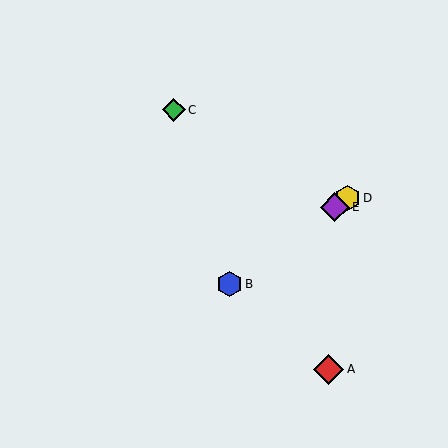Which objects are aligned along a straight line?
Objects B, D, E are aligned along a straight line.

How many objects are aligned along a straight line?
3 objects (B, D, E) are aligned along a straight line.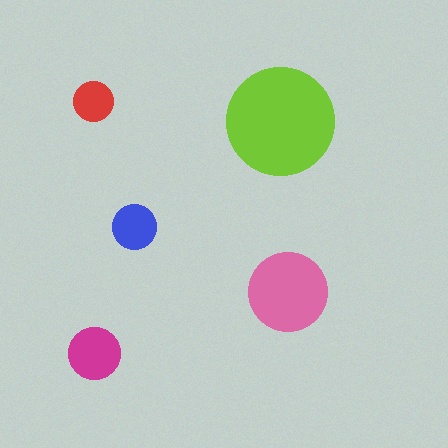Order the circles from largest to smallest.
the lime one, the pink one, the magenta one, the blue one, the red one.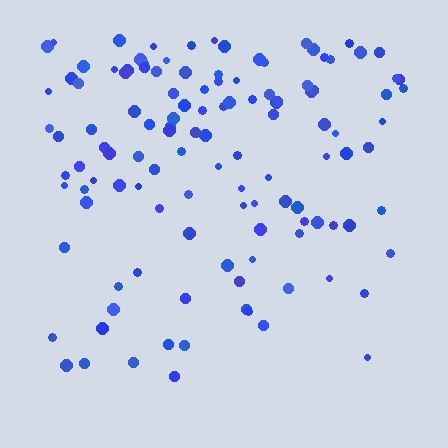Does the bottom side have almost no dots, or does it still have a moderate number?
Still a moderate number, just noticeably fewer than the top.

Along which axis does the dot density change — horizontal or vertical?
Vertical.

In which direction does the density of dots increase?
From bottom to top, with the top side densest.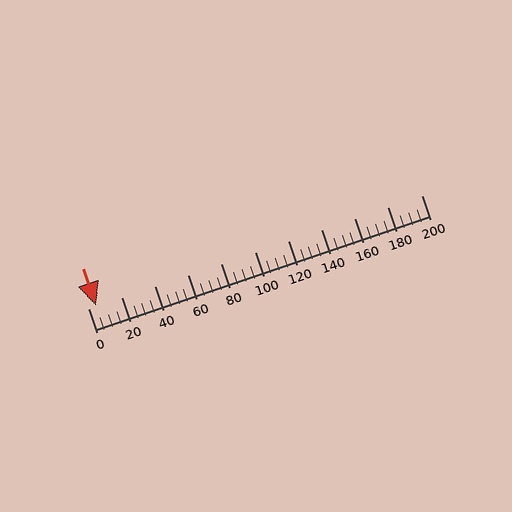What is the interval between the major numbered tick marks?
The major tick marks are spaced 20 units apart.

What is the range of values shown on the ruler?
The ruler shows values from 0 to 200.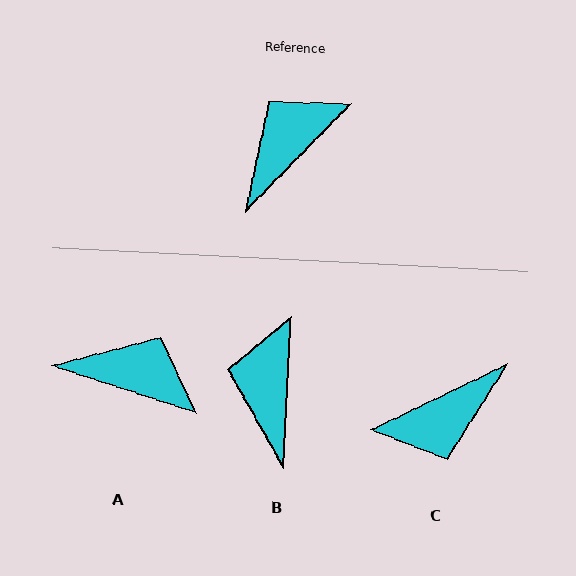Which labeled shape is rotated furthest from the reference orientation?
C, about 160 degrees away.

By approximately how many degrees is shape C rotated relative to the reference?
Approximately 160 degrees counter-clockwise.